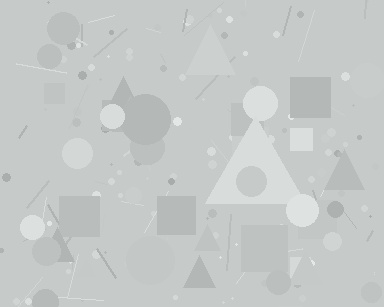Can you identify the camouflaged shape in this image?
The camouflaged shape is a triangle.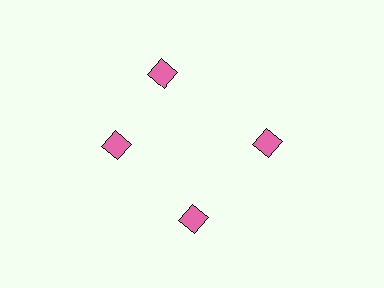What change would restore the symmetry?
The symmetry would be restored by rotating it back into even spacing with its neighbors so that all 4 diamonds sit at equal angles and equal distance from the center.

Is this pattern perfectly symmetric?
No. The 4 pink diamonds are arranged in a ring, but one element near the 12 o'clock position is rotated out of alignment along the ring, breaking the 4-fold rotational symmetry.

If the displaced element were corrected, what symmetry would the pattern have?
It would have 4-fold rotational symmetry — the pattern would map onto itself every 90 degrees.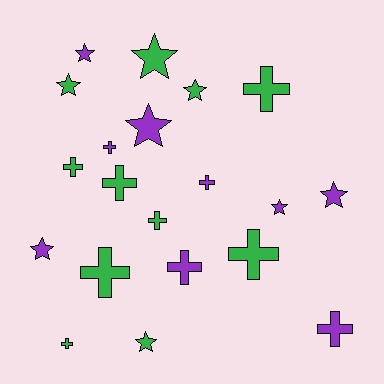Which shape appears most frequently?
Cross, with 11 objects.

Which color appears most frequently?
Green, with 11 objects.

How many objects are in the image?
There are 20 objects.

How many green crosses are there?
There are 7 green crosses.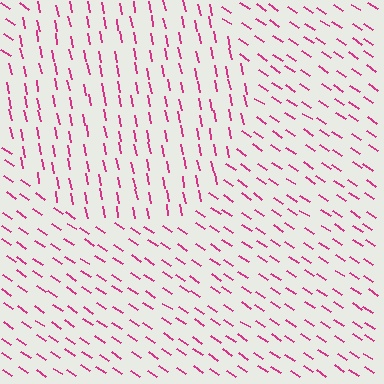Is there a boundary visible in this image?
Yes, there is a texture boundary formed by a change in line orientation.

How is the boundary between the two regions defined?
The boundary is defined purely by a change in line orientation (approximately 45 degrees difference). All lines are the same color and thickness.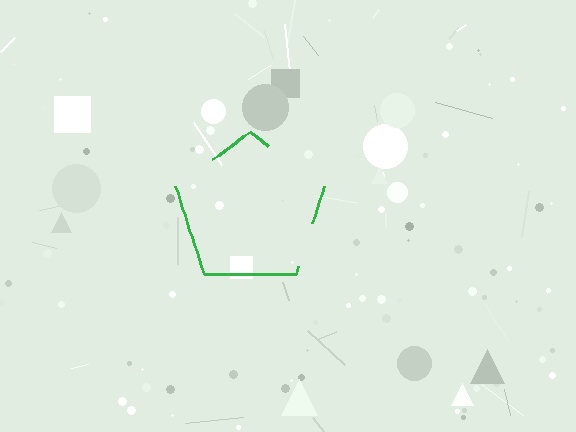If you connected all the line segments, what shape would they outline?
They would outline a pentagon.